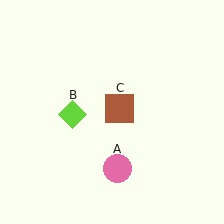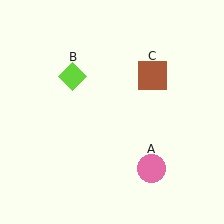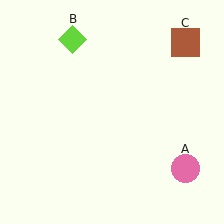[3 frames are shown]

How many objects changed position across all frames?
3 objects changed position: pink circle (object A), lime diamond (object B), brown square (object C).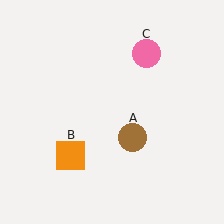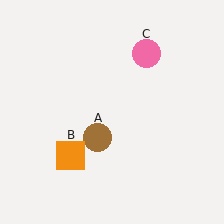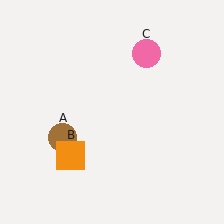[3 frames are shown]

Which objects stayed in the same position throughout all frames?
Orange square (object B) and pink circle (object C) remained stationary.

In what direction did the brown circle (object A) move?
The brown circle (object A) moved left.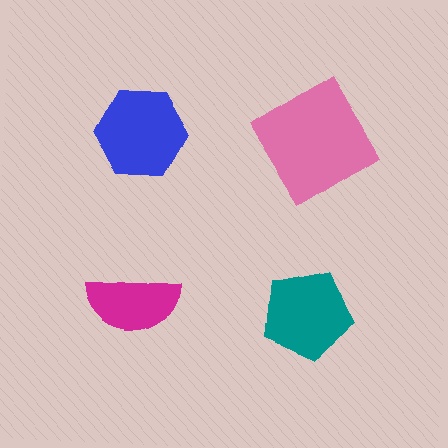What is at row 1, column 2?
A pink diamond.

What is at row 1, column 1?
A blue hexagon.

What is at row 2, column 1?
A magenta semicircle.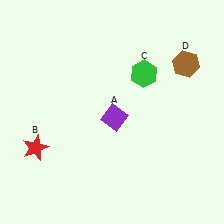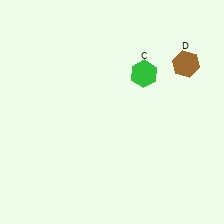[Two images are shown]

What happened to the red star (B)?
The red star (B) was removed in Image 2. It was in the bottom-left area of Image 1.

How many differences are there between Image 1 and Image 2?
There are 2 differences between the two images.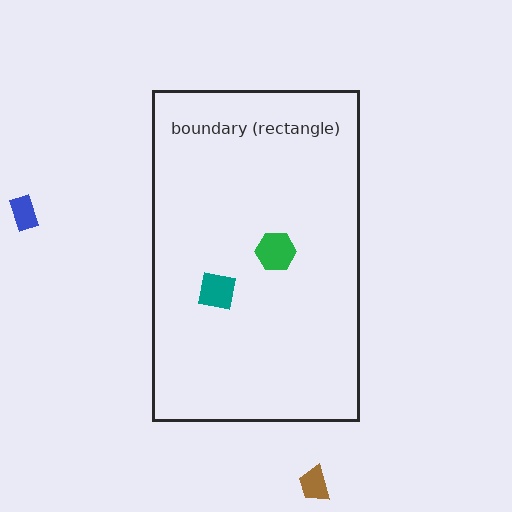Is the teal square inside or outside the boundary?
Inside.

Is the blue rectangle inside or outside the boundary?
Outside.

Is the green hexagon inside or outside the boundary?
Inside.